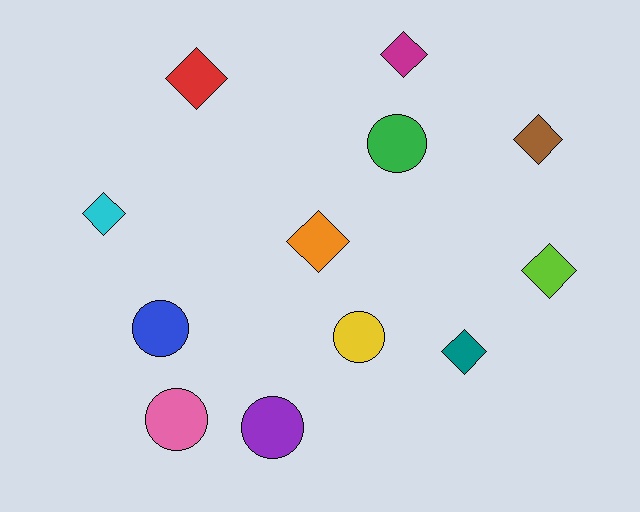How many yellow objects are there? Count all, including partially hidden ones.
There is 1 yellow object.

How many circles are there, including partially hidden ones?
There are 5 circles.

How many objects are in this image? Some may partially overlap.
There are 12 objects.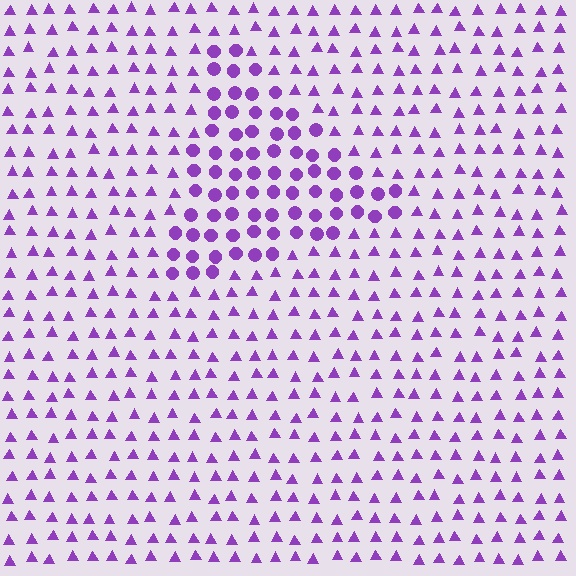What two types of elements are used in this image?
The image uses circles inside the triangle region and triangles outside it.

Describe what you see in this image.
The image is filled with small purple elements arranged in a uniform grid. A triangle-shaped region contains circles, while the surrounding area contains triangles. The boundary is defined purely by the change in element shape.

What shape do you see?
I see a triangle.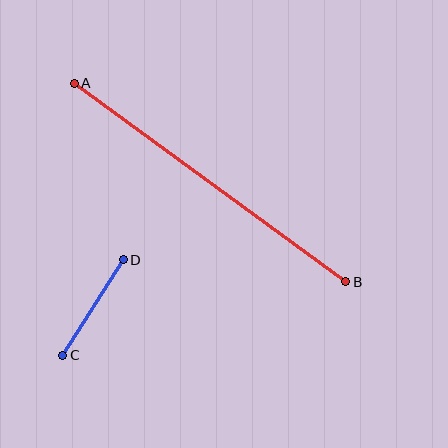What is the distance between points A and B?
The distance is approximately 337 pixels.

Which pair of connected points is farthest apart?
Points A and B are farthest apart.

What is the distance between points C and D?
The distance is approximately 113 pixels.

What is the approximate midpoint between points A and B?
The midpoint is at approximately (210, 183) pixels.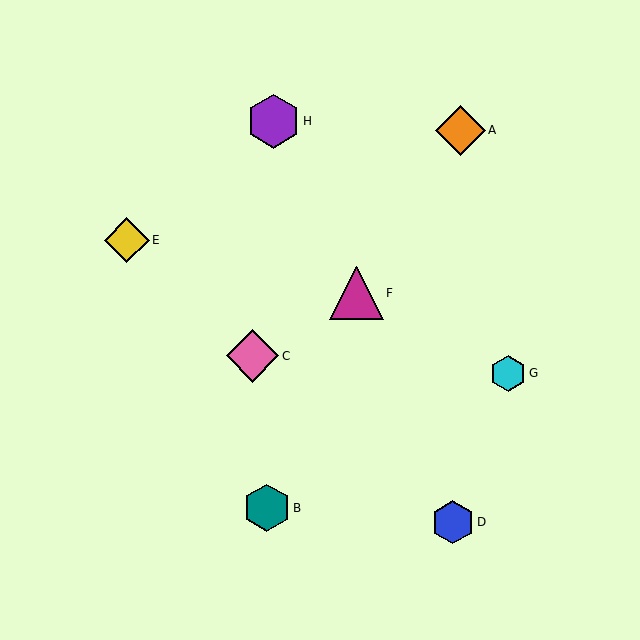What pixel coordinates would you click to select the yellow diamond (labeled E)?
Click at (127, 240) to select the yellow diamond E.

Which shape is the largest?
The purple hexagon (labeled H) is the largest.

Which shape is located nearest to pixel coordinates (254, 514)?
The teal hexagon (labeled B) at (267, 508) is nearest to that location.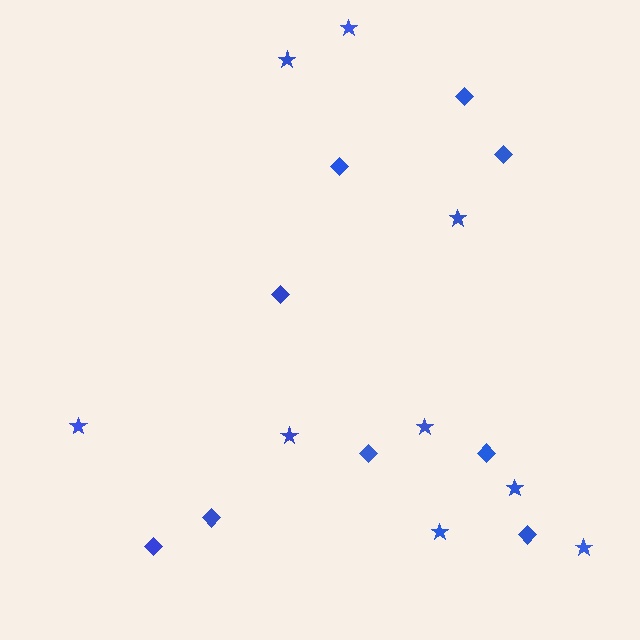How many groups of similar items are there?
There are 2 groups: one group of diamonds (9) and one group of stars (9).